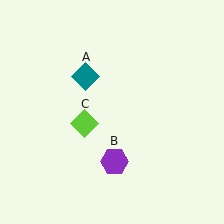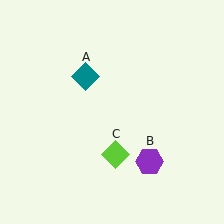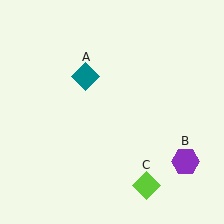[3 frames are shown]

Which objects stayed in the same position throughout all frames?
Teal diamond (object A) remained stationary.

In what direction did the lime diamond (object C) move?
The lime diamond (object C) moved down and to the right.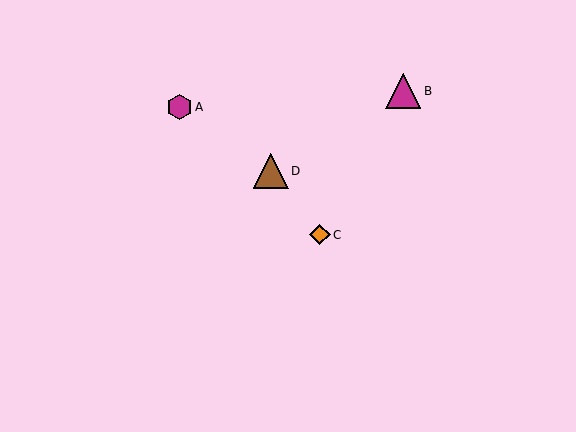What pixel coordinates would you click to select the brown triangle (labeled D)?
Click at (271, 171) to select the brown triangle D.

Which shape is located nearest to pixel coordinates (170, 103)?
The magenta hexagon (labeled A) at (179, 107) is nearest to that location.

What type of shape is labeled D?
Shape D is a brown triangle.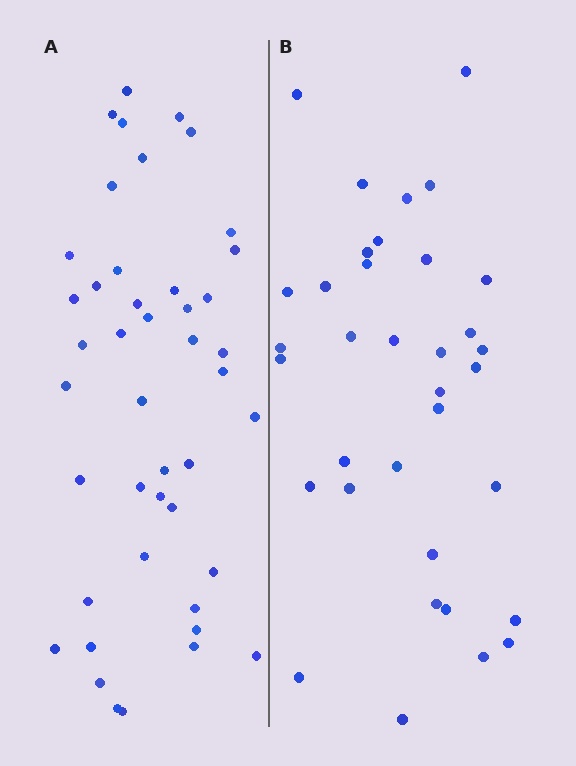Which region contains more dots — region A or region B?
Region A (the left region) has more dots.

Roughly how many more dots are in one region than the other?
Region A has roughly 8 or so more dots than region B.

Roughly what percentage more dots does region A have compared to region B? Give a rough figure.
About 25% more.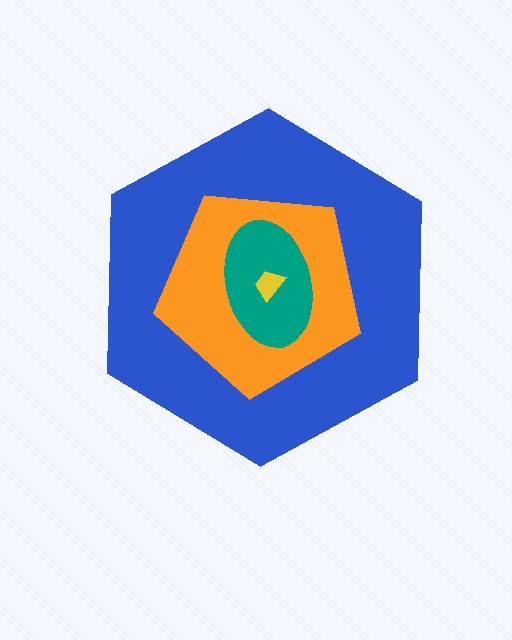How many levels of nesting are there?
4.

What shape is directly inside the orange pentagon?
The teal ellipse.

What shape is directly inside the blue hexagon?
The orange pentagon.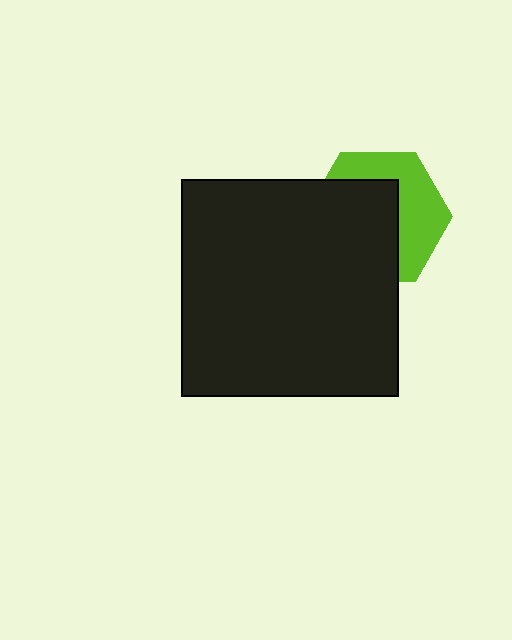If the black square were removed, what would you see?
You would see the complete lime hexagon.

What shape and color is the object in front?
The object in front is a black square.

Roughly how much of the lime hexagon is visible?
A small part of it is visible (roughly 44%).